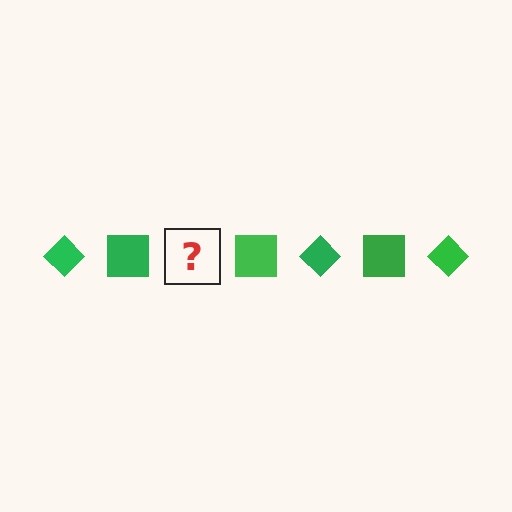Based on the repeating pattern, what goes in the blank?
The blank should be a green diamond.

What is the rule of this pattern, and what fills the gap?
The rule is that the pattern cycles through diamond, square shapes in green. The gap should be filled with a green diamond.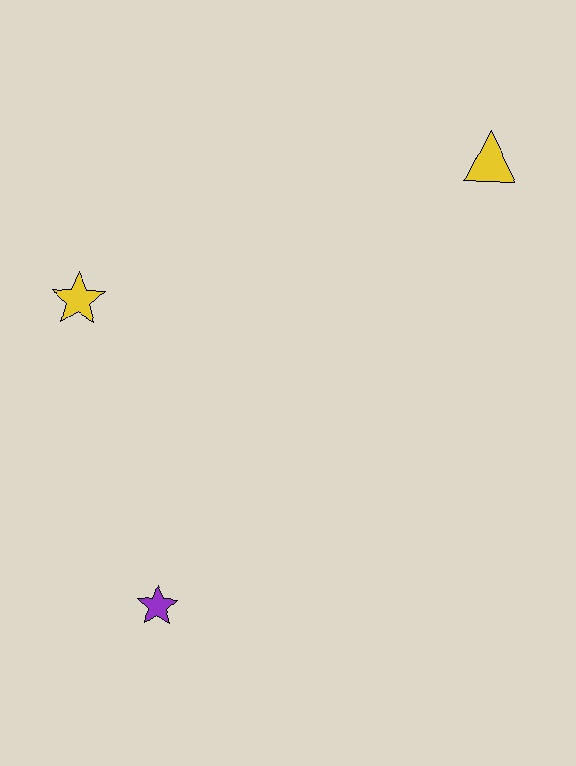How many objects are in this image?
There are 3 objects.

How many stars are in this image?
There are 2 stars.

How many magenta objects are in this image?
There are no magenta objects.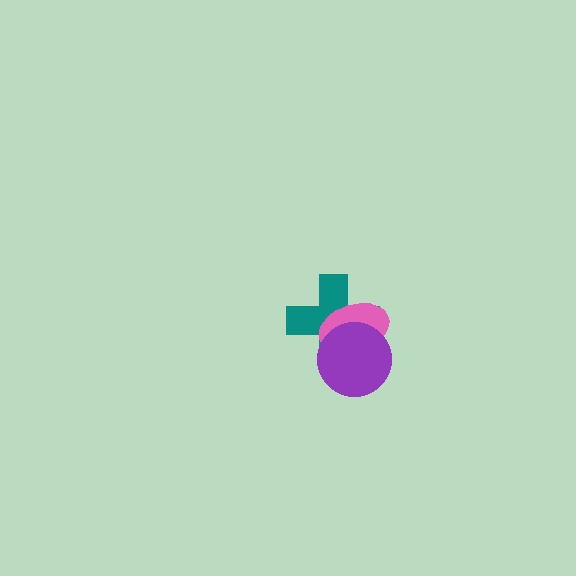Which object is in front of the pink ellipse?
The purple circle is in front of the pink ellipse.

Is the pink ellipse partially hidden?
Yes, it is partially covered by another shape.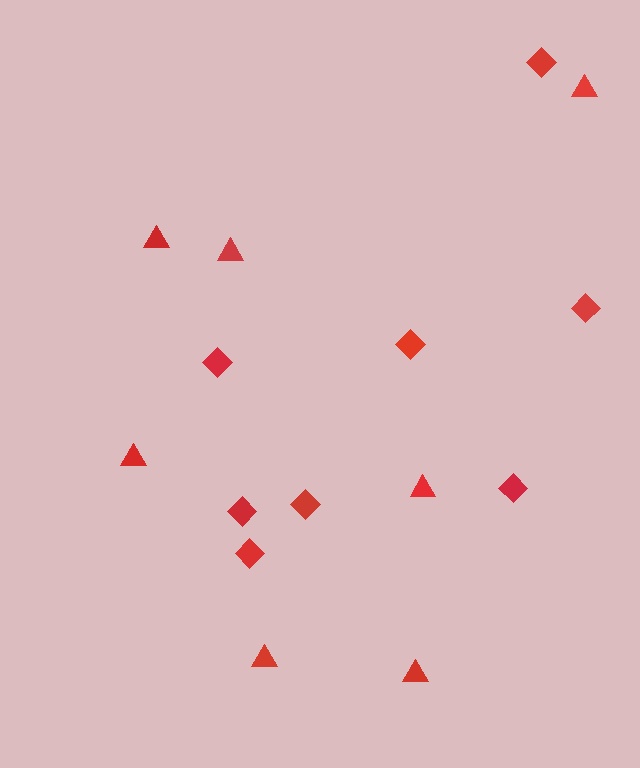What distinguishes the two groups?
There are 2 groups: one group of triangles (7) and one group of diamonds (8).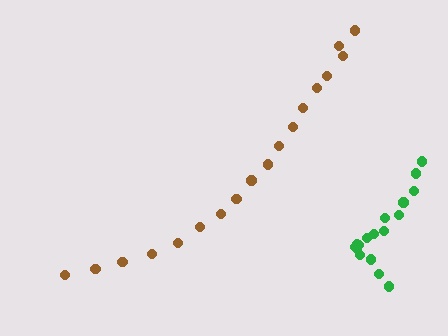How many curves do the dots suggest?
There are 2 distinct paths.